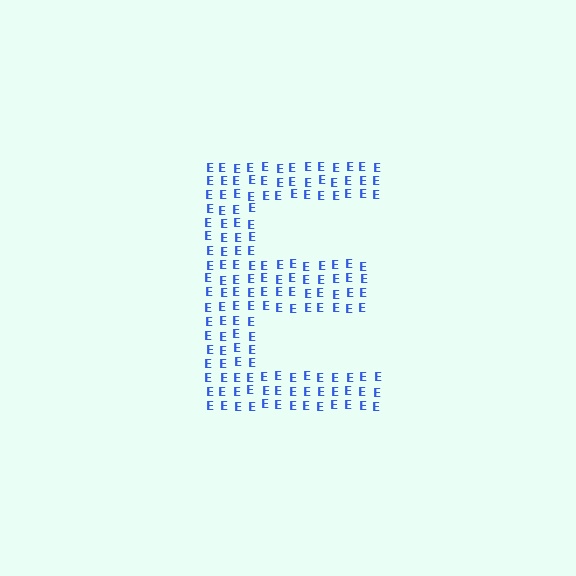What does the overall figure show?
The overall figure shows the letter E.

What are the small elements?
The small elements are letter E's.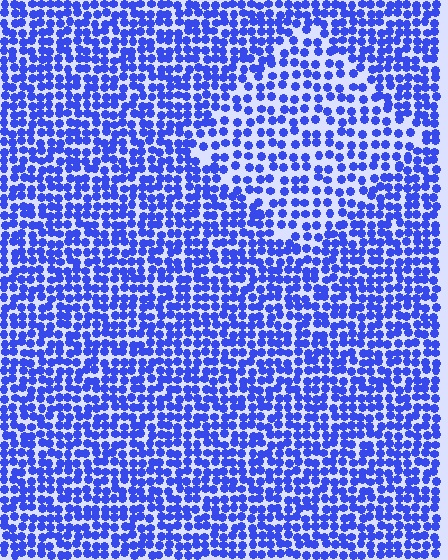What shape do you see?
I see a diamond.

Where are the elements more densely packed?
The elements are more densely packed outside the diamond boundary.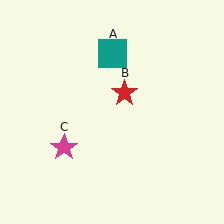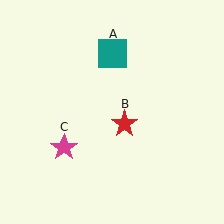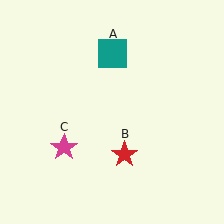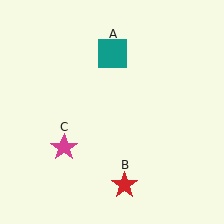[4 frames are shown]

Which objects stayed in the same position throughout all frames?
Teal square (object A) and magenta star (object C) remained stationary.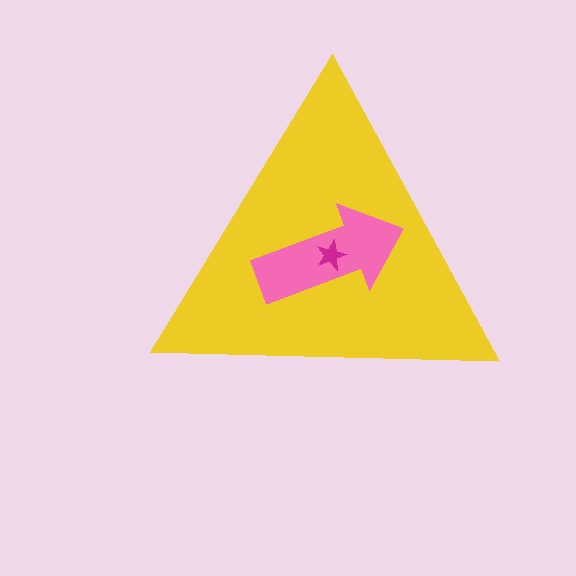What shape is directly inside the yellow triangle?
The pink arrow.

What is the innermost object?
The magenta star.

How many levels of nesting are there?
3.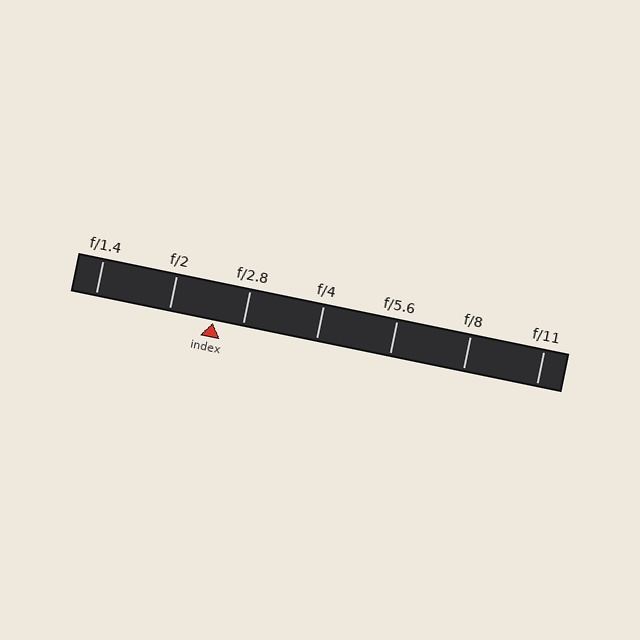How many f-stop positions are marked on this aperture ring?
There are 7 f-stop positions marked.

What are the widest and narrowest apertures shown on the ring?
The widest aperture shown is f/1.4 and the narrowest is f/11.